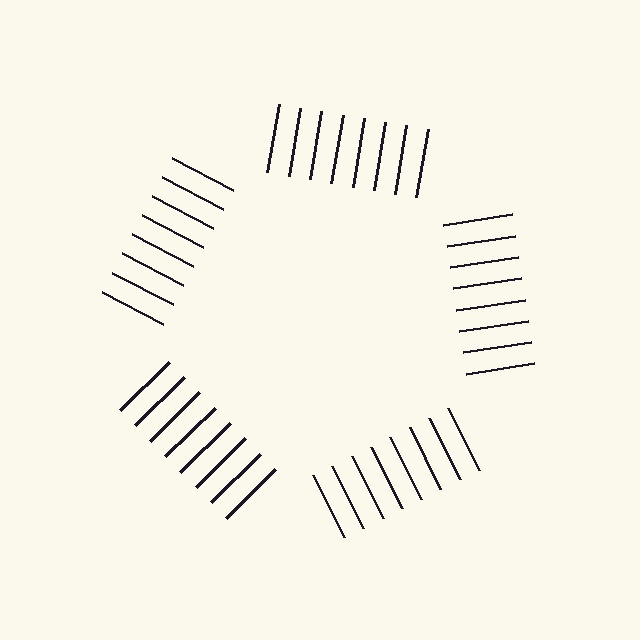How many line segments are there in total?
40 — 8 along each of the 5 edges.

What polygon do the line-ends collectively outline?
An illusory pentagon — the line segments terminate on its edges but no continuous stroke is drawn.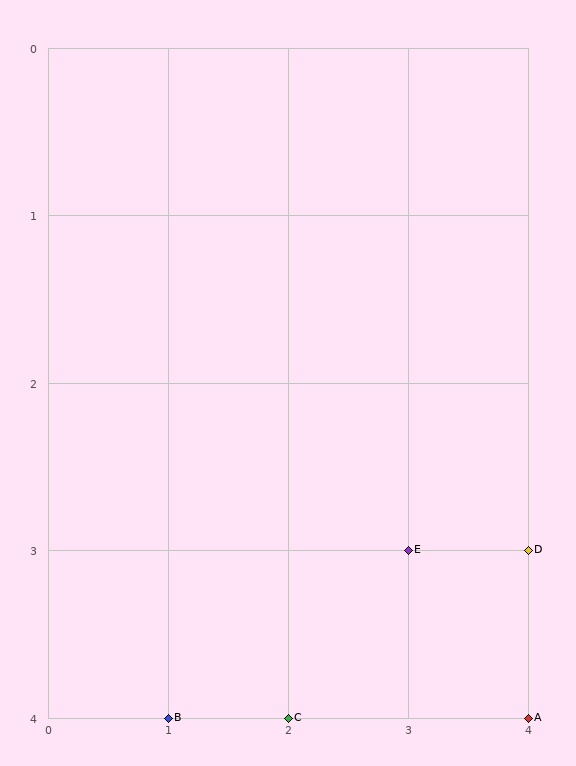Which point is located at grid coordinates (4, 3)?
Point D is at (4, 3).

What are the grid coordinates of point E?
Point E is at grid coordinates (3, 3).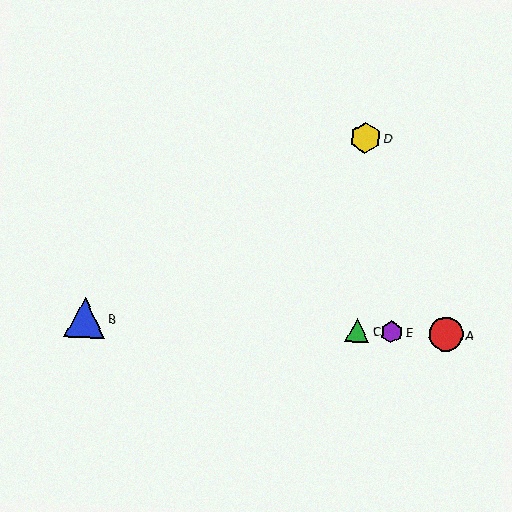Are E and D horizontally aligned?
No, E is at y≈332 and D is at y≈138.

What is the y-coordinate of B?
Object B is at y≈318.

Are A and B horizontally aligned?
Yes, both are at y≈334.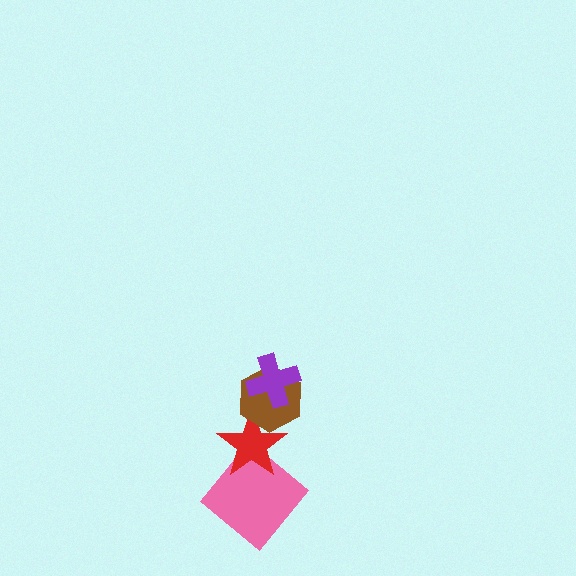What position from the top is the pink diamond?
The pink diamond is 4th from the top.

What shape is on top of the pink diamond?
The red star is on top of the pink diamond.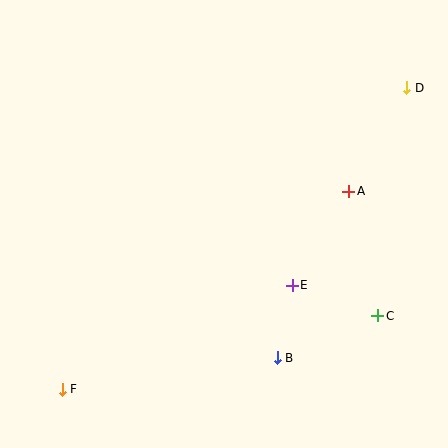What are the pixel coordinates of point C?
Point C is at (378, 316).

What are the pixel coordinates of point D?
Point D is at (407, 88).